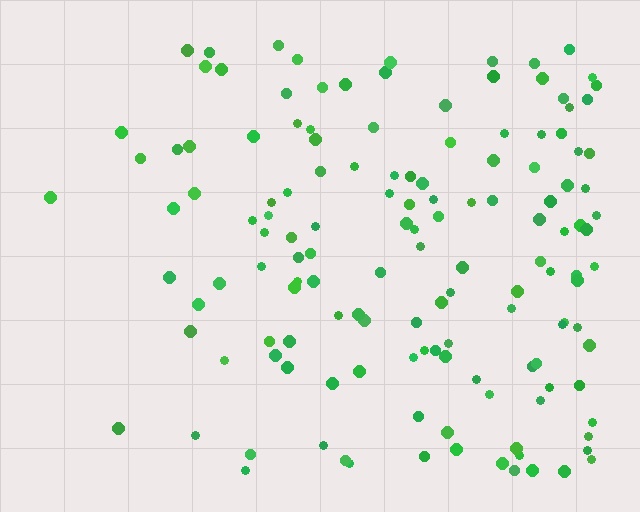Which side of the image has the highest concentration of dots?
The right.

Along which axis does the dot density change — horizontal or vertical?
Horizontal.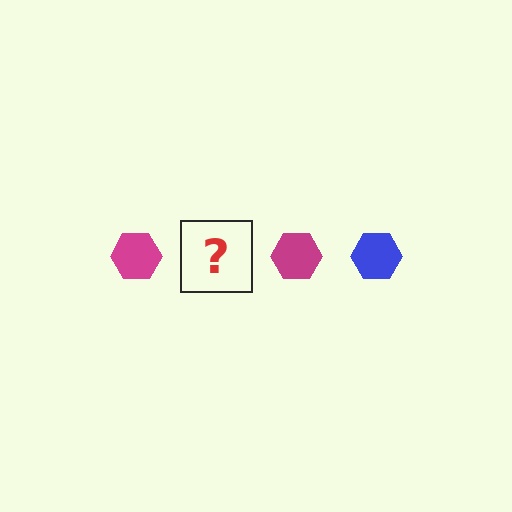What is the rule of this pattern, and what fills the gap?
The rule is that the pattern cycles through magenta, blue hexagons. The gap should be filled with a blue hexagon.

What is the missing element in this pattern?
The missing element is a blue hexagon.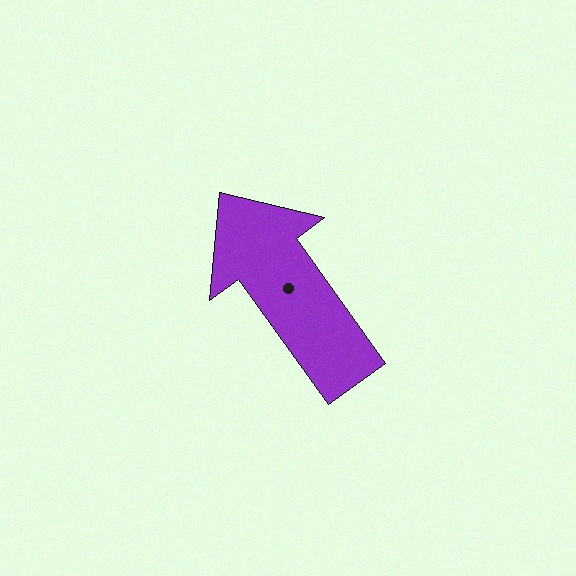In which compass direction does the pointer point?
Northwest.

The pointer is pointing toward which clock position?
Roughly 11 o'clock.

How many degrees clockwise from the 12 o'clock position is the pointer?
Approximately 324 degrees.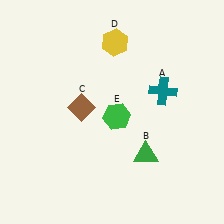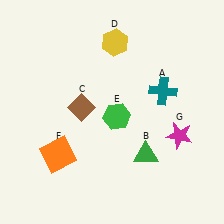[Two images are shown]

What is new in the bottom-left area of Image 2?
An orange square (F) was added in the bottom-left area of Image 2.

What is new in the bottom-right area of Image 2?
A magenta star (G) was added in the bottom-right area of Image 2.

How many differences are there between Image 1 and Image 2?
There are 2 differences between the two images.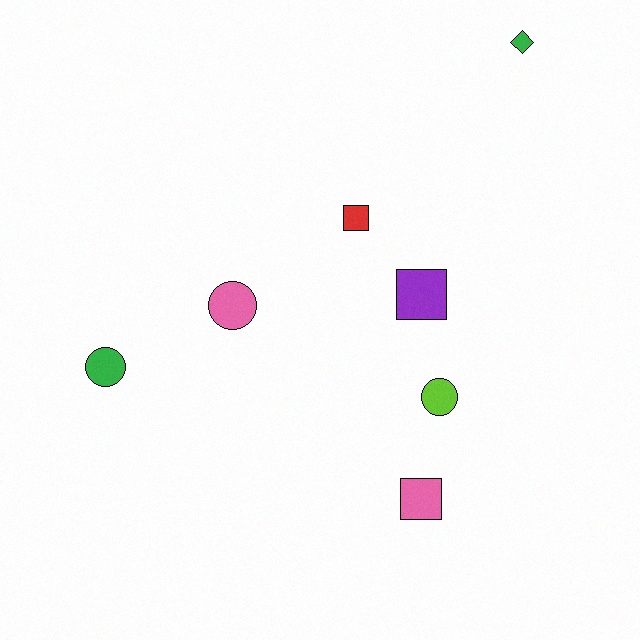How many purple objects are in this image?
There is 1 purple object.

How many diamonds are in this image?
There is 1 diamond.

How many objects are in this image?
There are 7 objects.